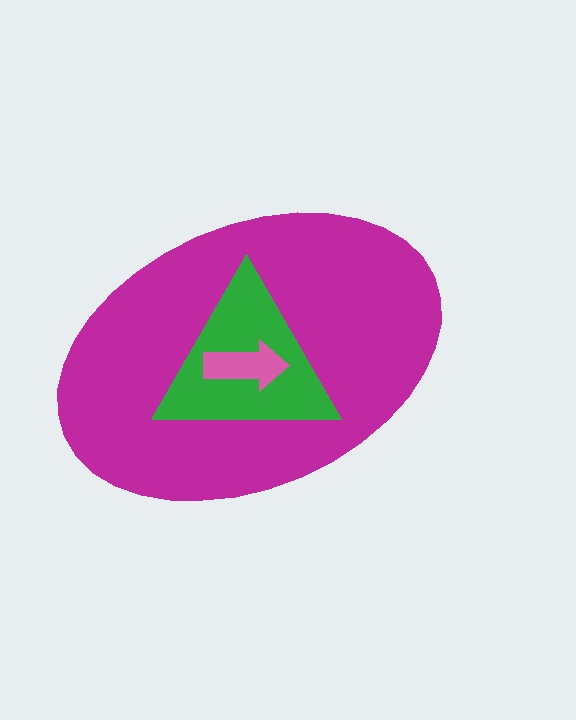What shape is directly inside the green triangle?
The pink arrow.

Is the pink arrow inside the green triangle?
Yes.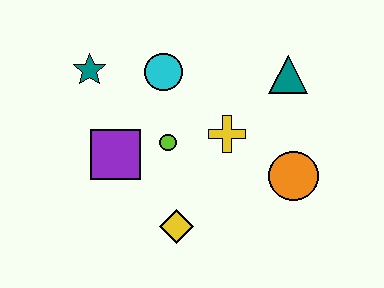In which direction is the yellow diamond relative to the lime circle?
The yellow diamond is below the lime circle.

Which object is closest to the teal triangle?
The yellow cross is closest to the teal triangle.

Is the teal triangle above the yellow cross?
Yes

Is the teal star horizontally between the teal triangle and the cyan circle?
No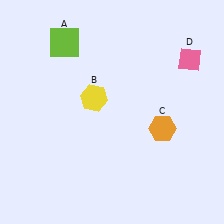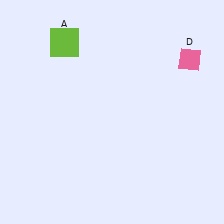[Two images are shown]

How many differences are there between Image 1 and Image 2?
There are 2 differences between the two images.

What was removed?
The orange hexagon (C), the yellow hexagon (B) were removed in Image 2.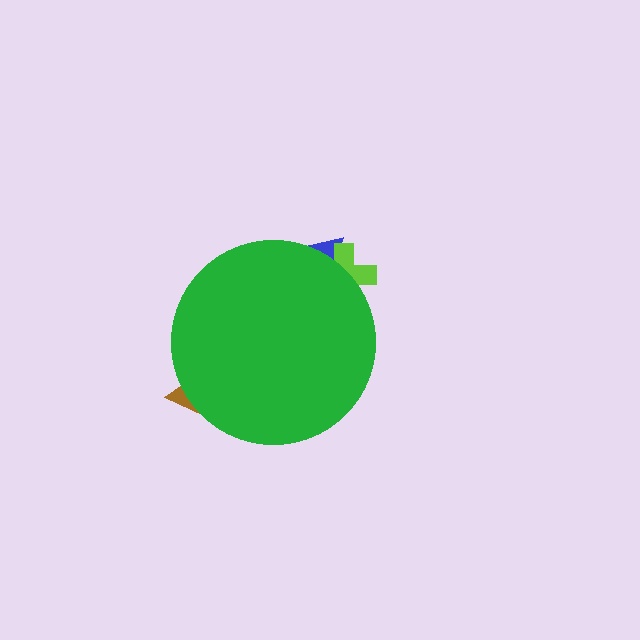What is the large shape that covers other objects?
A green circle.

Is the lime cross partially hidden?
Yes, the lime cross is partially hidden behind the green circle.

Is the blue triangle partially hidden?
Yes, the blue triangle is partially hidden behind the green circle.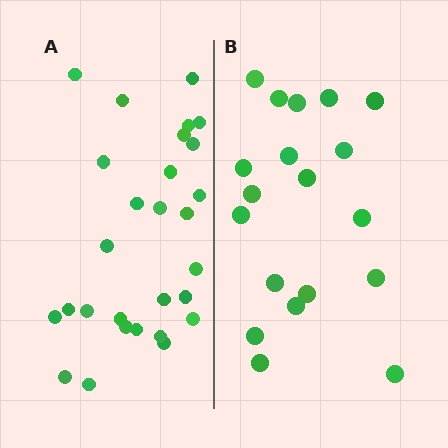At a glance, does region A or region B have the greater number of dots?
Region A (the left region) has more dots.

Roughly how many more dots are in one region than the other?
Region A has roughly 8 or so more dots than region B.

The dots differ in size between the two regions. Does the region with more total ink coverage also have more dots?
No. Region B has more total ink coverage because its dots are larger, but region A actually contains more individual dots. Total area can be misleading — the number of items is what matters here.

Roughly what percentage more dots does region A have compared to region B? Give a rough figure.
About 45% more.